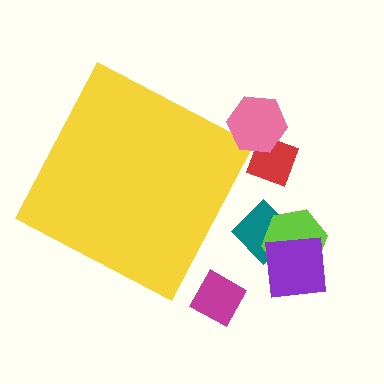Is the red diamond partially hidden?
No, the red diamond is fully visible.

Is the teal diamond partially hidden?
No, the teal diamond is fully visible.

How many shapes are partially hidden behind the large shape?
0 shapes are partially hidden.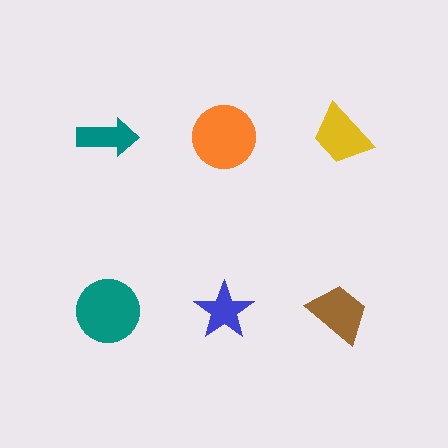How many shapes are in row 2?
3 shapes.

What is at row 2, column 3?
A brown trapezoid.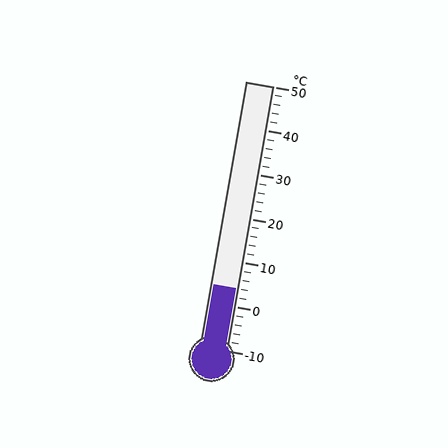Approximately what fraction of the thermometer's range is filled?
The thermometer is filled to approximately 25% of its range.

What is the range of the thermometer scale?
The thermometer scale ranges from -10°C to 50°C.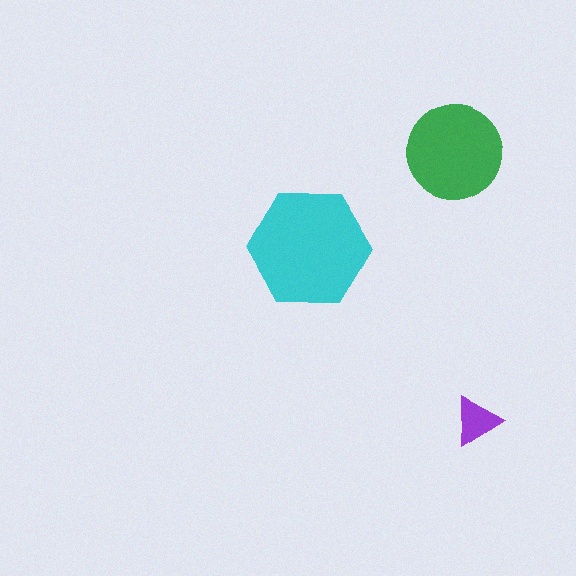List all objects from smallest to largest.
The purple triangle, the green circle, the cyan hexagon.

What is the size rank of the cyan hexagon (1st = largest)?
1st.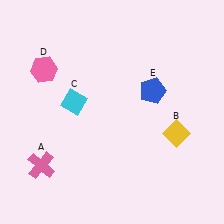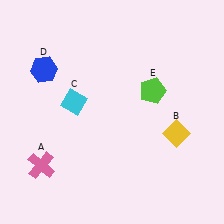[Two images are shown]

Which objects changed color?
D changed from pink to blue. E changed from blue to lime.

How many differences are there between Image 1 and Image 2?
There are 2 differences between the two images.